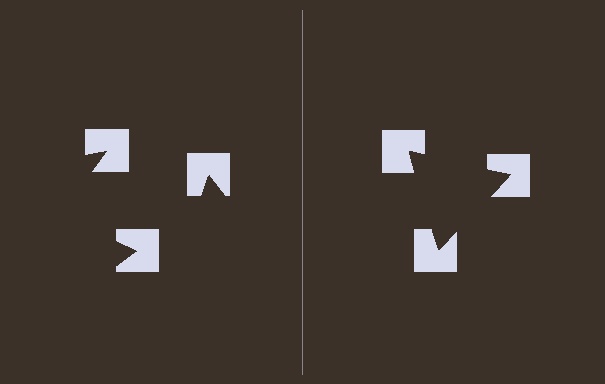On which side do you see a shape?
An illusory triangle appears on the right side. On the left side the wedge cuts are rotated, so no coherent shape forms.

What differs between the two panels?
The notched squares are positioned identically on both sides; only the wedge orientations differ. On the right they align to a triangle; on the left they are misaligned.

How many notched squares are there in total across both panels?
6 — 3 on each side.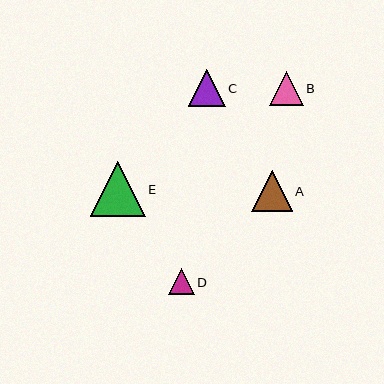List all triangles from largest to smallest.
From largest to smallest: E, A, C, B, D.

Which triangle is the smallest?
Triangle D is the smallest with a size of approximately 26 pixels.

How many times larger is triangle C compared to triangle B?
Triangle C is approximately 1.1 times the size of triangle B.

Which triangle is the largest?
Triangle E is the largest with a size of approximately 55 pixels.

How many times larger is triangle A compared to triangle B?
Triangle A is approximately 1.2 times the size of triangle B.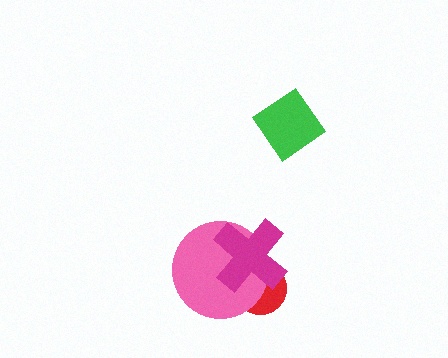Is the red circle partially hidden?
Yes, it is partially covered by another shape.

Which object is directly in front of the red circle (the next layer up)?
The pink circle is directly in front of the red circle.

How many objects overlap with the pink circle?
2 objects overlap with the pink circle.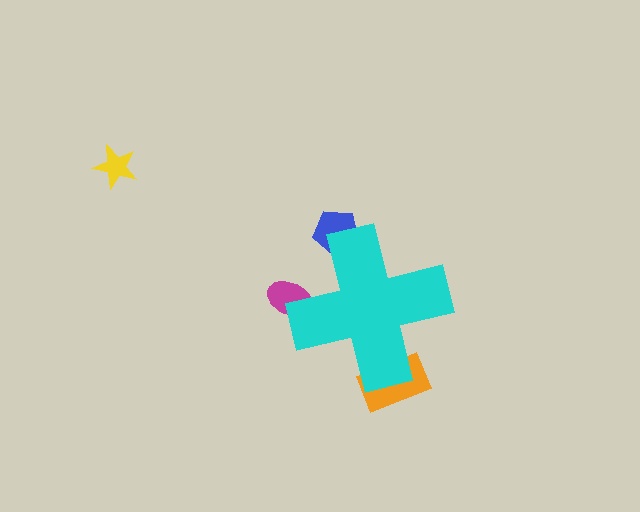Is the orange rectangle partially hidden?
Yes, the orange rectangle is partially hidden behind the cyan cross.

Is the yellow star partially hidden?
No, the yellow star is fully visible.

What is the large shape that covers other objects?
A cyan cross.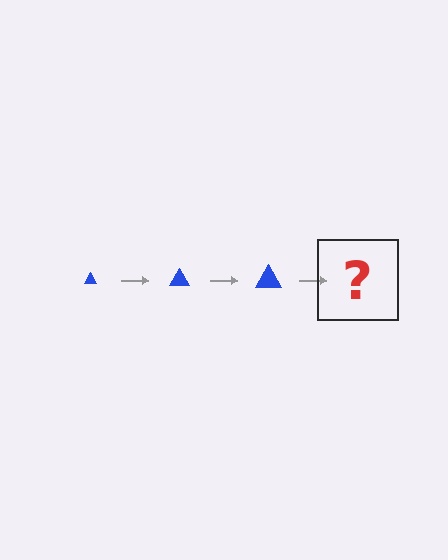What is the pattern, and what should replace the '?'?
The pattern is that the triangle gets progressively larger each step. The '?' should be a blue triangle, larger than the previous one.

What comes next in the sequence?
The next element should be a blue triangle, larger than the previous one.